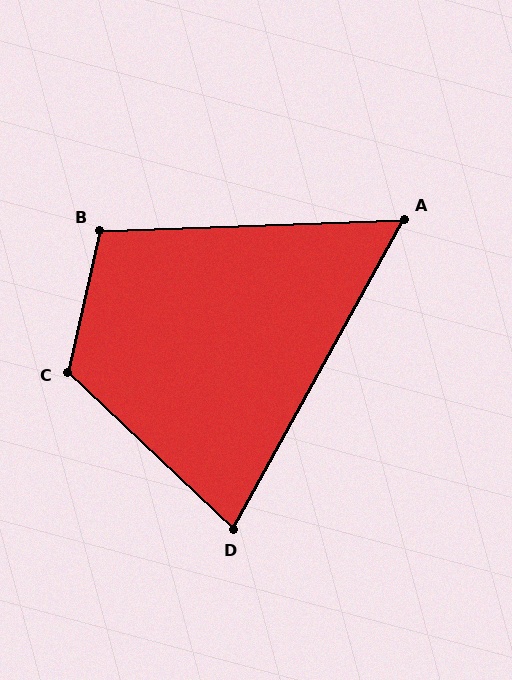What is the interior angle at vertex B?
Approximately 105 degrees (obtuse).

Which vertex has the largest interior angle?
C, at approximately 121 degrees.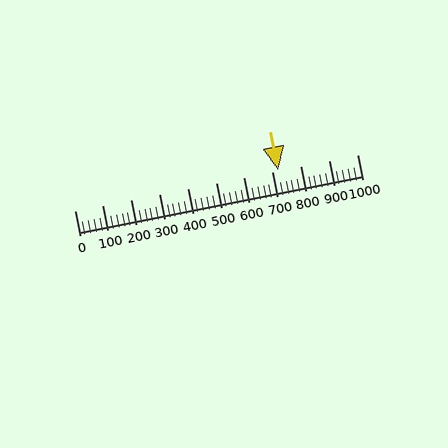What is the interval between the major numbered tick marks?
The major tick marks are spaced 100 units apart.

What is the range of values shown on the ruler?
The ruler shows values from 0 to 1000.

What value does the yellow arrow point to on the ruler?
The yellow arrow points to approximately 720.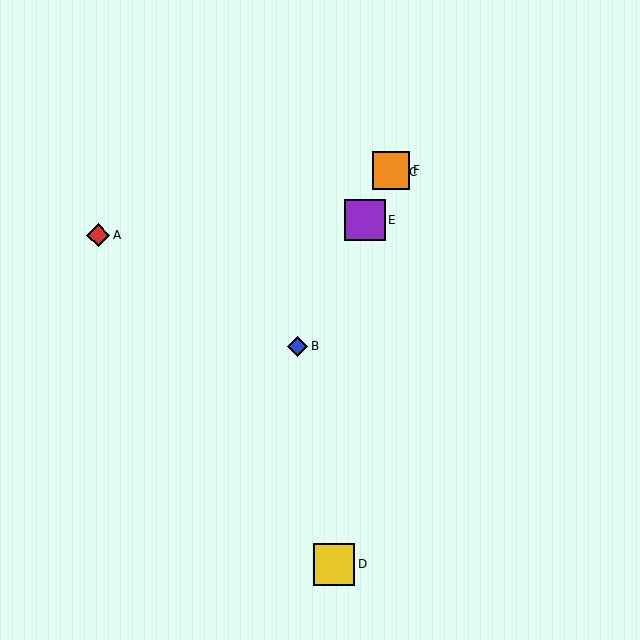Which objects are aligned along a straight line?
Objects B, C, E, F are aligned along a straight line.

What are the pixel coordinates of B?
Object B is at (298, 346).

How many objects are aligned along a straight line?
4 objects (B, C, E, F) are aligned along a straight line.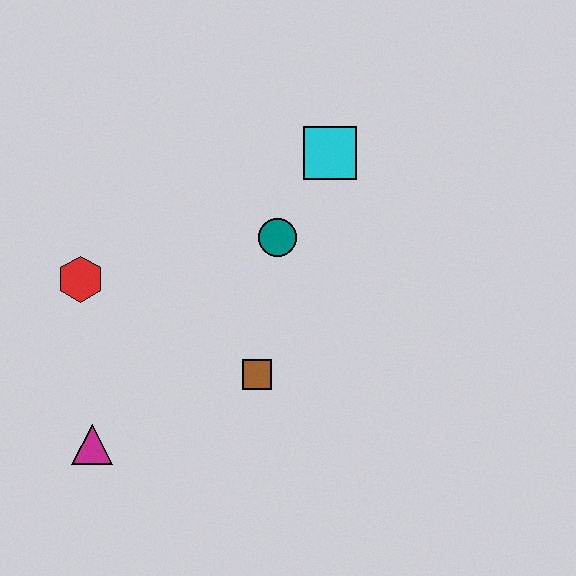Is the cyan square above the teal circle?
Yes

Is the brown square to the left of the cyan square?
Yes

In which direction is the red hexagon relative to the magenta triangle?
The red hexagon is above the magenta triangle.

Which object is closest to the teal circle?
The cyan square is closest to the teal circle.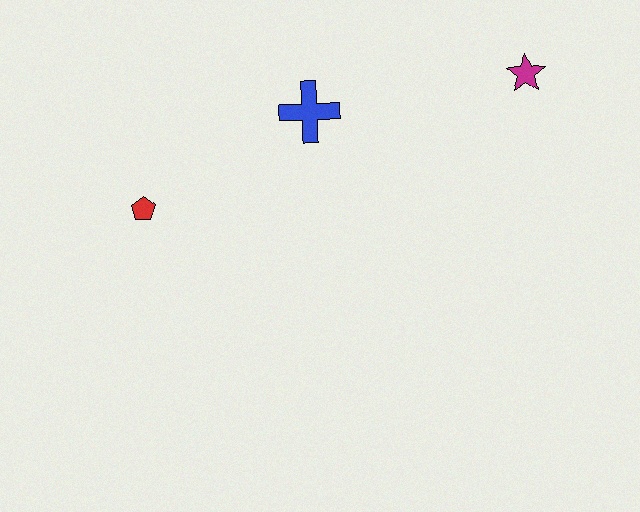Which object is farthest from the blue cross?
The magenta star is farthest from the blue cross.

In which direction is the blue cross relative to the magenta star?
The blue cross is to the left of the magenta star.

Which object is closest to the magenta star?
The blue cross is closest to the magenta star.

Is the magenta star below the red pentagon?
No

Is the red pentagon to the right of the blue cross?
No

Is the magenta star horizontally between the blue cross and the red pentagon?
No